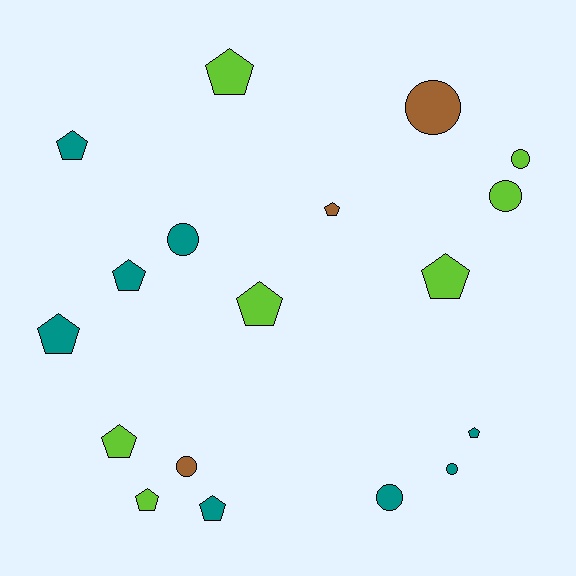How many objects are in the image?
There are 18 objects.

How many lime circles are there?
There are 2 lime circles.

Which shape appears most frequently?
Pentagon, with 11 objects.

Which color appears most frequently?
Teal, with 8 objects.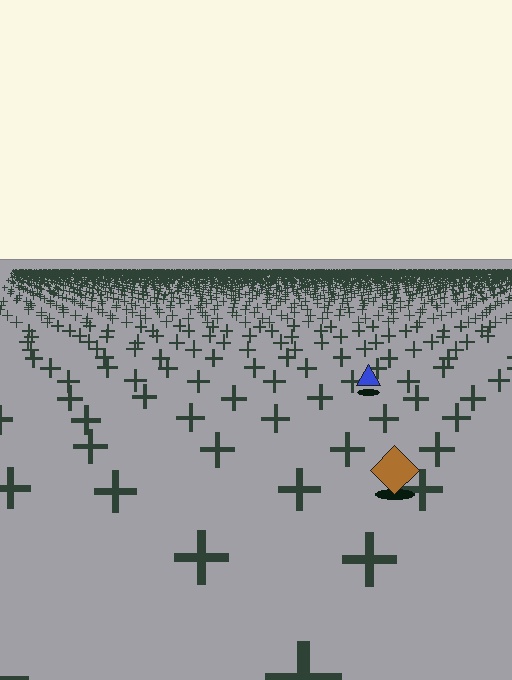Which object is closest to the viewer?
The brown diamond is closest. The texture marks near it are larger and more spread out.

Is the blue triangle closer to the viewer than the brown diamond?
No. The brown diamond is closer — you can tell from the texture gradient: the ground texture is coarser near it.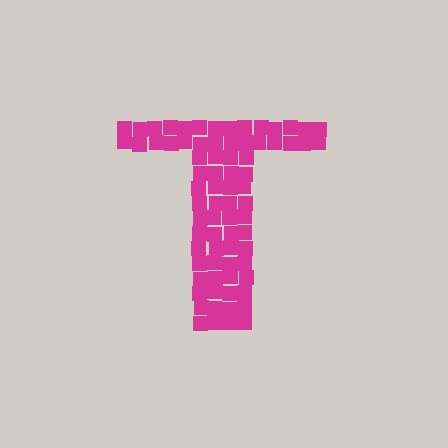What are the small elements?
The small elements are squares.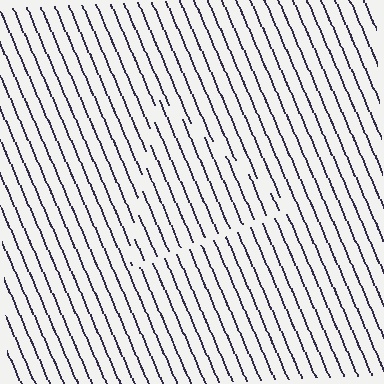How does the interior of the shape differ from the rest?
The interior of the shape contains the same grating, shifted by half a period — the contour is defined by the phase discontinuity where line-ends from the inner and outer gratings abut.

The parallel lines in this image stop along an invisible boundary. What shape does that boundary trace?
An illusory triangle. The interior of the shape contains the same grating, shifted by half a period — the contour is defined by the phase discontinuity where line-ends from the inner and outer gratings abut.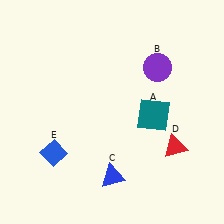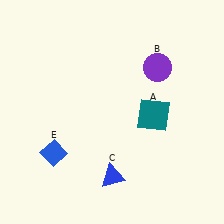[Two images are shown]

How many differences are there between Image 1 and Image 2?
There is 1 difference between the two images.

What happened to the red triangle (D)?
The red triangle (D) was removed in Image 2. It was in the bottom-right area of Image 1.